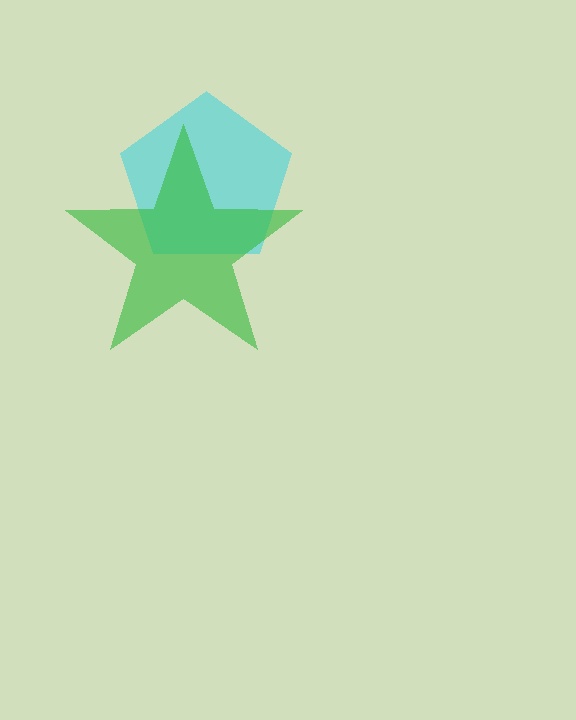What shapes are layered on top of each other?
The layered shapes are: a cyan pentagon, a green star.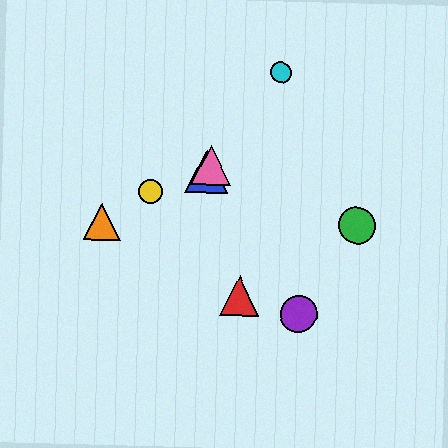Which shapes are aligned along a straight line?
The blue triangle, the cyan circle, the pink triangle are aligned along a straight line.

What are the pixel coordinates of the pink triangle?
The pink triangle is at (211, 165).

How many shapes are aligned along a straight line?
3 shapes (the blue triangle, the cyan circle, the pink triangle) are aligned along a straight line.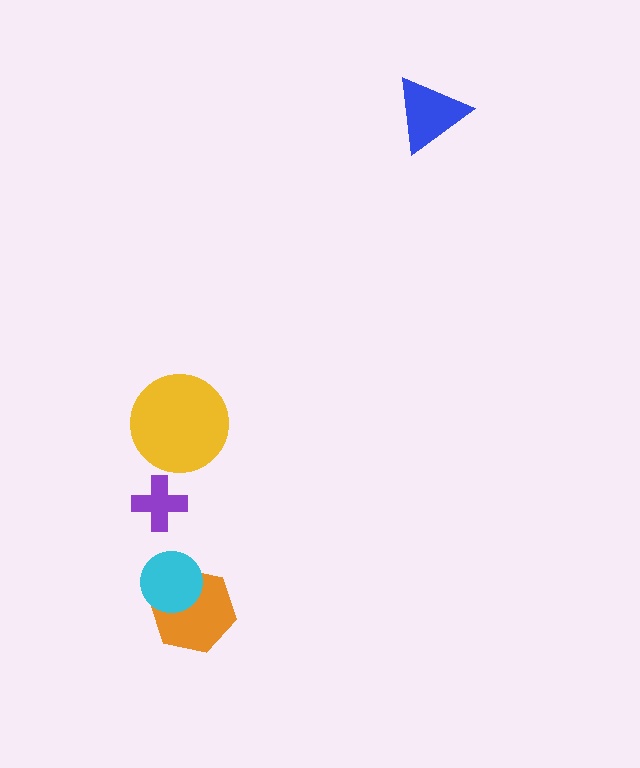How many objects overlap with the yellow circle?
0 objects overlap with the yellow circle.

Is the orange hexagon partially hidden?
Yes, it is partially covered by another shape.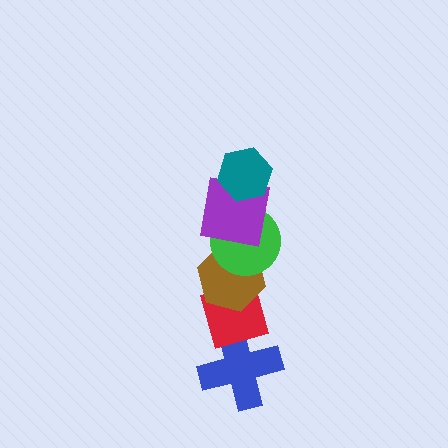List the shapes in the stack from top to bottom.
From top to bottom: the teal hexagon, the purple square, the green circle, the brown hexagon, the red diamond, the blue cross.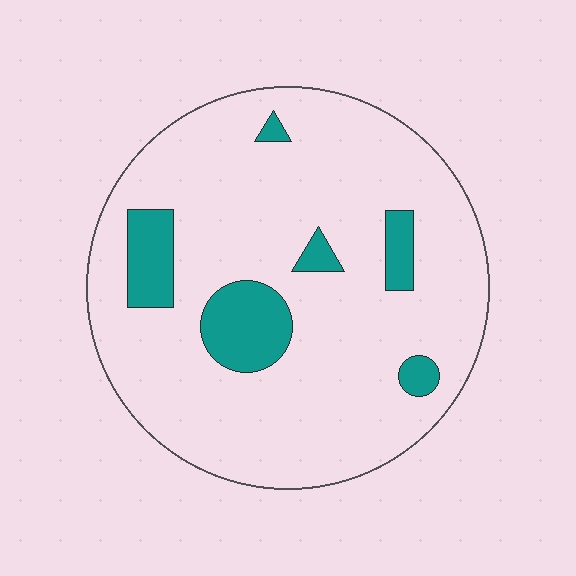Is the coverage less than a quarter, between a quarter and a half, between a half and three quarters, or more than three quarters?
Less than a quarter.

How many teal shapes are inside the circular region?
6.